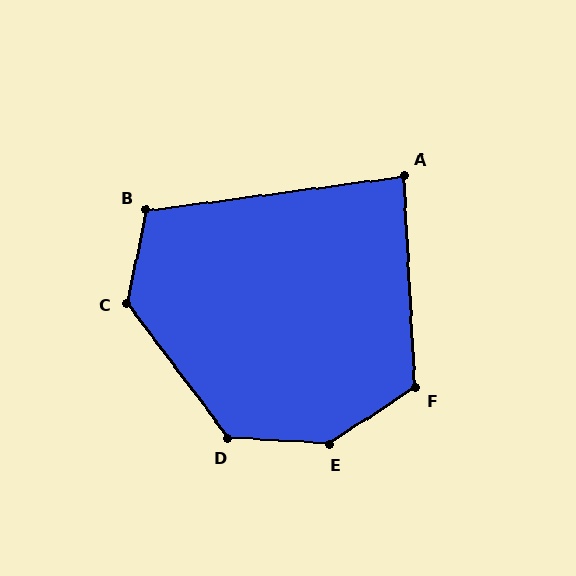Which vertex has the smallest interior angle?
A, at approximately 85 degrees.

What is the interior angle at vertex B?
Approximately 109 degrees (obtuse).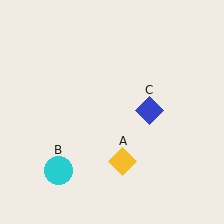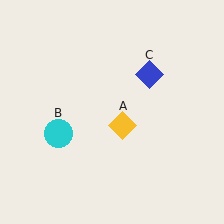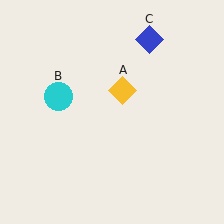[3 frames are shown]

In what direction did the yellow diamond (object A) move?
The yellow diamond (object A) moved up.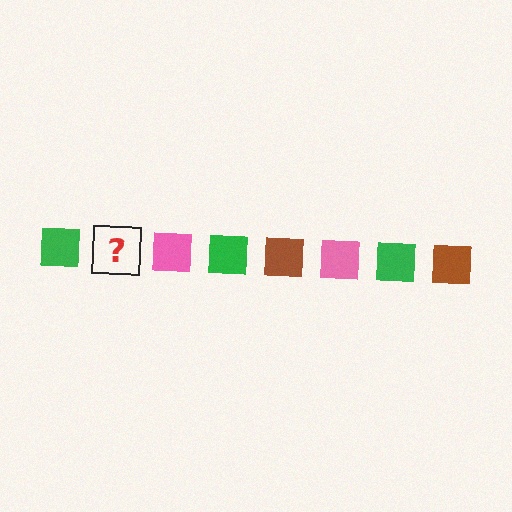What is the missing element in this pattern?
The missing element is a brown square.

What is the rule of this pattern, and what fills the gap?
The rule is that the pattern cycles through green, brown, pink squares. The gap should be filled with a brown square.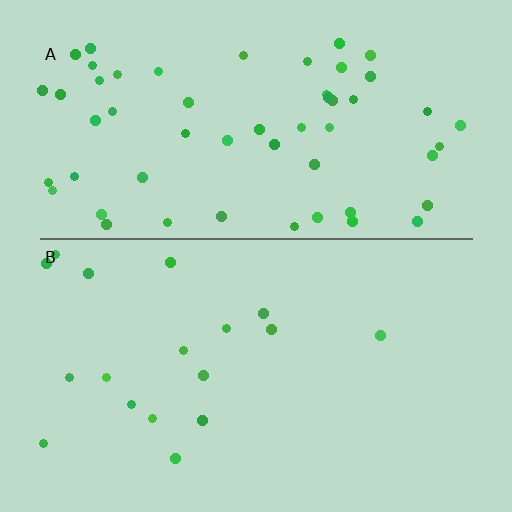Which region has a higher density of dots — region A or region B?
A (the top).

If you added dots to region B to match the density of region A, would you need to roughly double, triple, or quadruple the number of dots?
Approximately triple.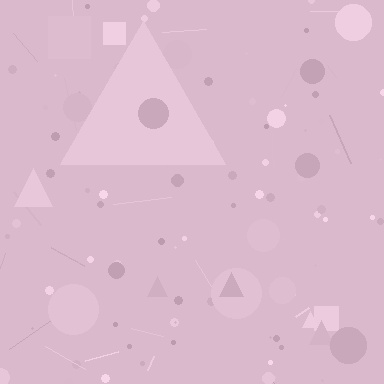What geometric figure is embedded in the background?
A triangle is embedded in the background.